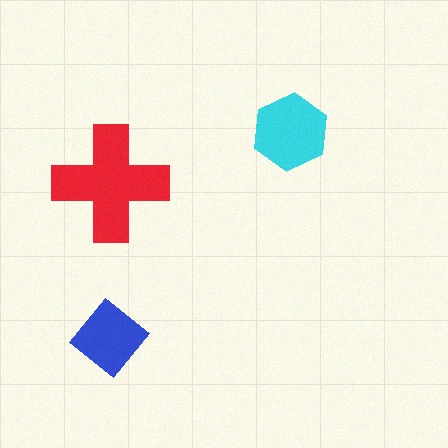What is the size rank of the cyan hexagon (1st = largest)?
2nd.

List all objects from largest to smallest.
The red cross, the cyan hexagon, the blue diamond.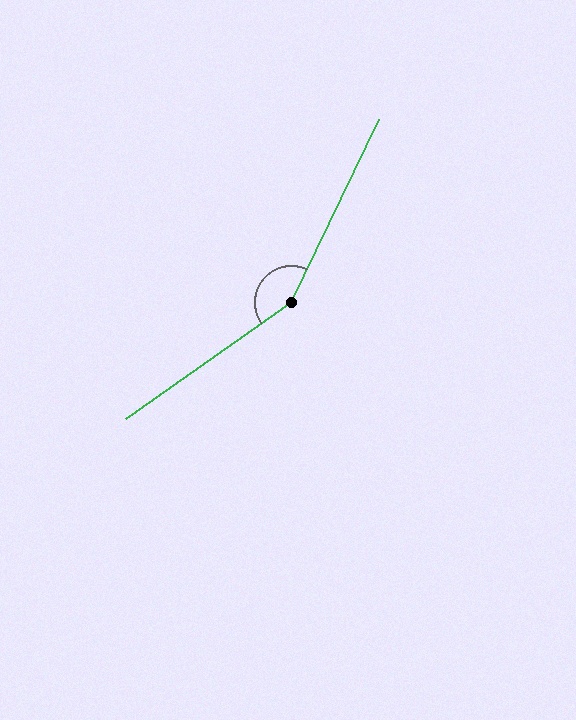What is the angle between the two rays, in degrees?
Approximately 151 degrees.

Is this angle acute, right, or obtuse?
It is obtuse.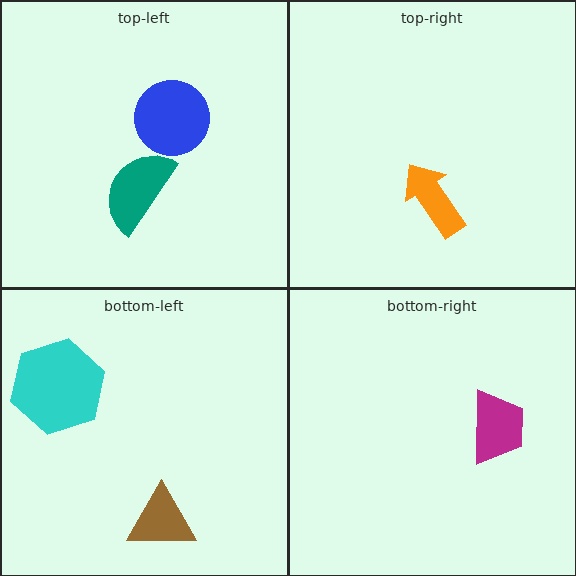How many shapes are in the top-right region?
1.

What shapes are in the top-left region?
The teal semicircle, the blue circle.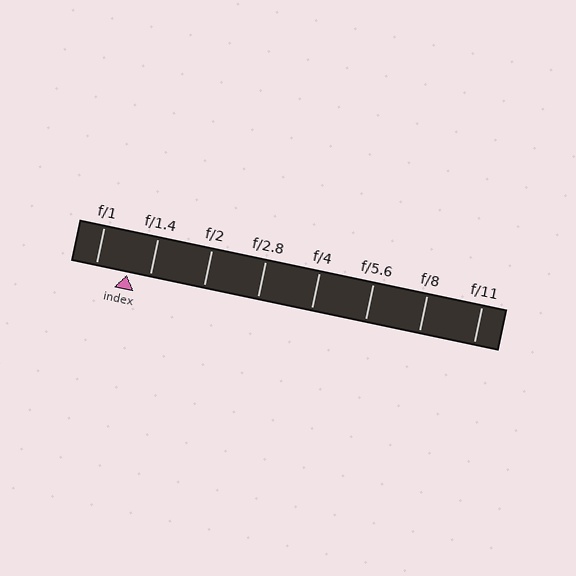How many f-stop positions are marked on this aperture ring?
There are 8 f-stop positions marked.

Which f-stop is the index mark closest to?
The index mark is closest to f/1.4.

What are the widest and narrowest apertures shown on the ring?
The widest aperture shown is f/1 and the narrowest is f/11.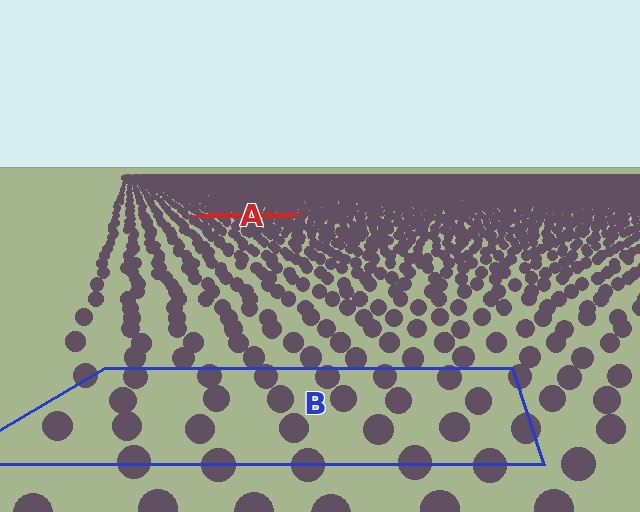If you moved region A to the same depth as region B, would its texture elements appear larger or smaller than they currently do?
They would appear larger. At a closer depth, the same texture elements are projected at a bigger on-screen size.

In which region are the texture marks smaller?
The texture marks are smaller in region A, because it is farther away.